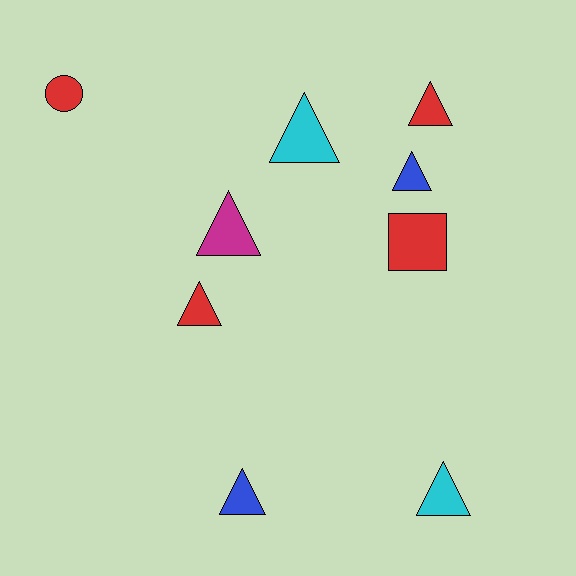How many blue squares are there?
There are no blue squares.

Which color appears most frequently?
Red, with 4 objects.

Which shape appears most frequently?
Triangle, with 7 objects.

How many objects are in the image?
There are 9 objects.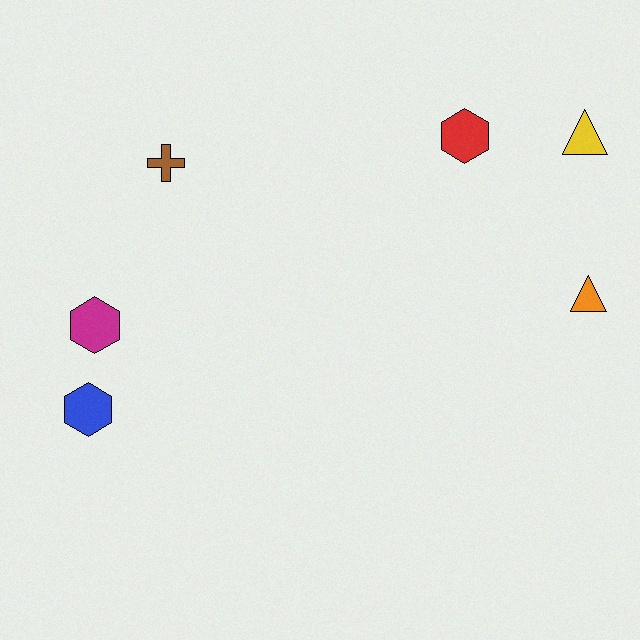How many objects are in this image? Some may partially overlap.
There are 6 objects.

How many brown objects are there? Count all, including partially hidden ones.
There is 1 brown object.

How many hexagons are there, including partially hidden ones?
There are 3 hexagons.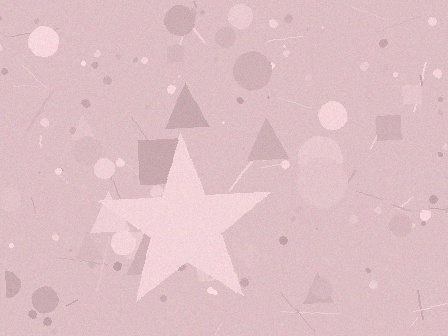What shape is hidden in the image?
A star is hidden in the image.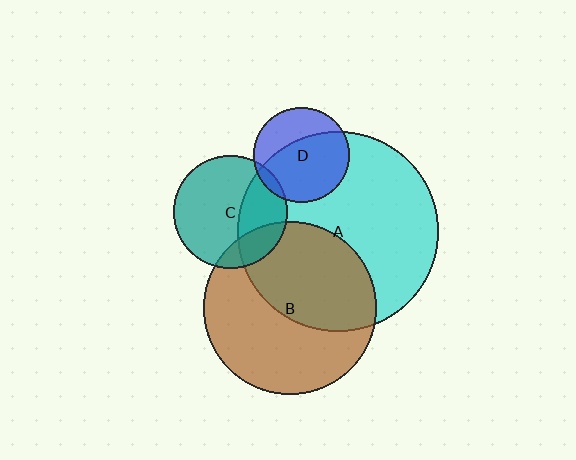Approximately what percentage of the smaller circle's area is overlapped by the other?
Approximately 65%.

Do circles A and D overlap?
Yes.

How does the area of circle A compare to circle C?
Approximately 3.1 times.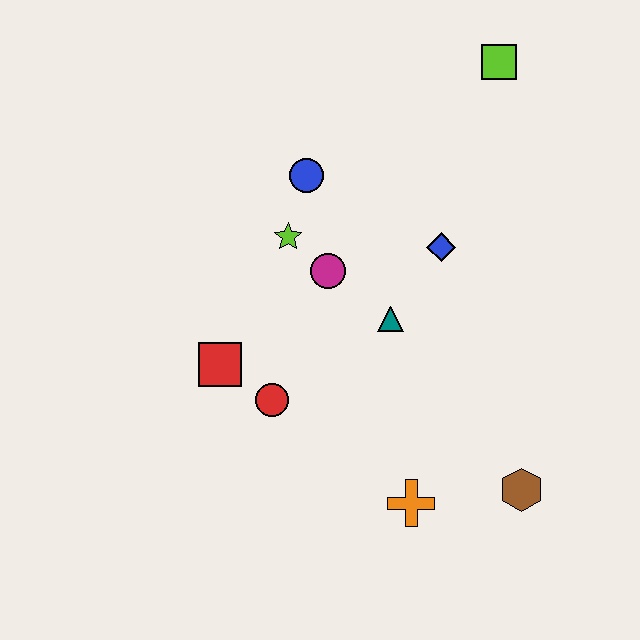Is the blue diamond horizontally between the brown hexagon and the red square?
Yes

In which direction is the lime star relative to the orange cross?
The lime star is above the orange cross.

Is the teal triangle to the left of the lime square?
Yes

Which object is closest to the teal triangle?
The magenta circle is closest to the teal triangle.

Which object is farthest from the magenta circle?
The brown hexagon is farthest from the magenta circle.